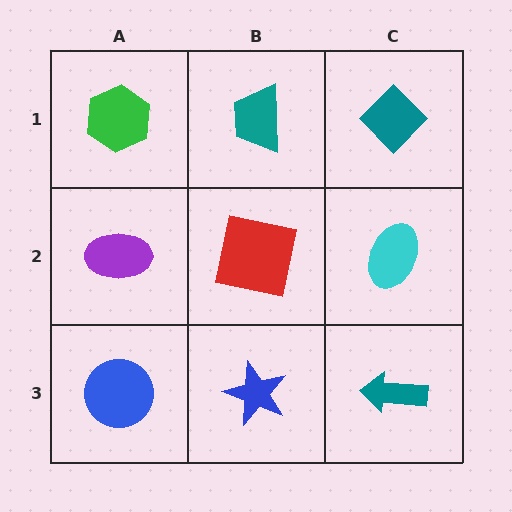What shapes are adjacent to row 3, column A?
A purple ellipse (row 2, column A), a blue star (row 3, column B).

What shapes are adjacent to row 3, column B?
A red square (row 2, column B), a blue circle (row 3, column A), a teal arrow (row 3, column C).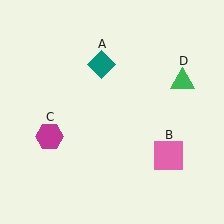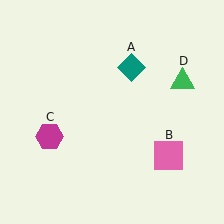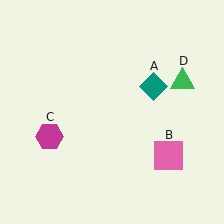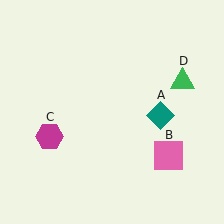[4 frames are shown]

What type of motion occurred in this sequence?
The teal diamond (object A) rotated clockwise around the center of the scene.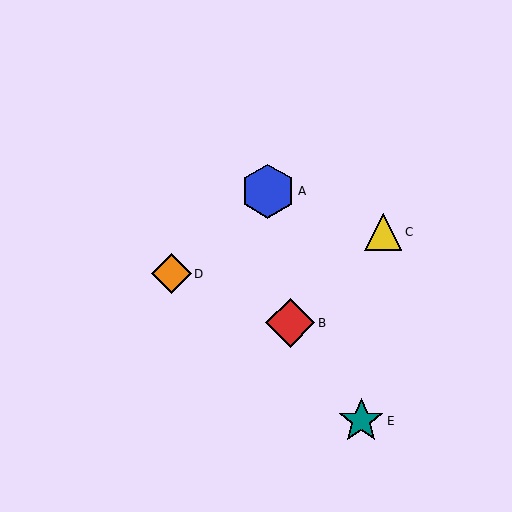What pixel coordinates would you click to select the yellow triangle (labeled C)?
Click at (383, 232) to select the yellow triangle C.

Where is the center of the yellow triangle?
The center of the yellow triangle is at (383, 232).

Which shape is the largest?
The blue hexagon (labeled A) is the largest.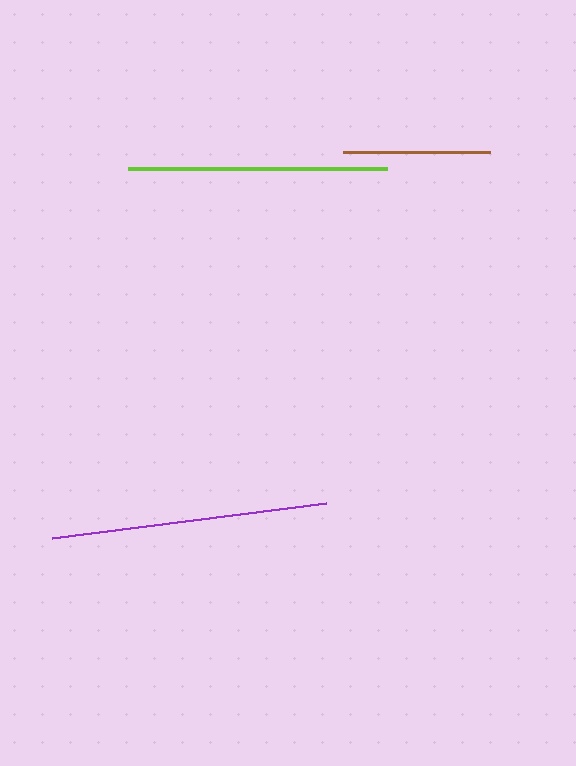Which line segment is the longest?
The purple line is the longest at approximately 276 pixels.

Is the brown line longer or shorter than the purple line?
The purple line is longer than the brown line.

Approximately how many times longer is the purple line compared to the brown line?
The purple line is approximately 1.9 times the length of the brown line.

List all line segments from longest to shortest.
From longest to shortest: purple, lime, brown.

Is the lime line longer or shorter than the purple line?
The purple line is longer than the lime line.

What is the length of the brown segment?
The brown segment is approximately 147 pixels long.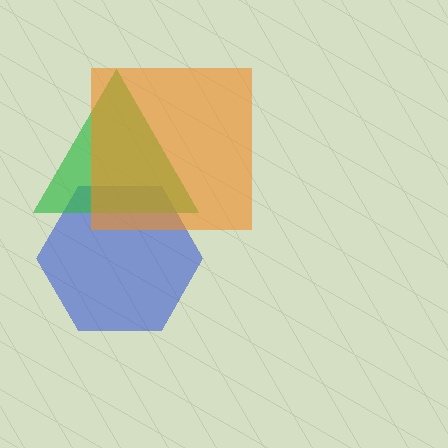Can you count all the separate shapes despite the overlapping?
Yes, there are 3 separate shapes.